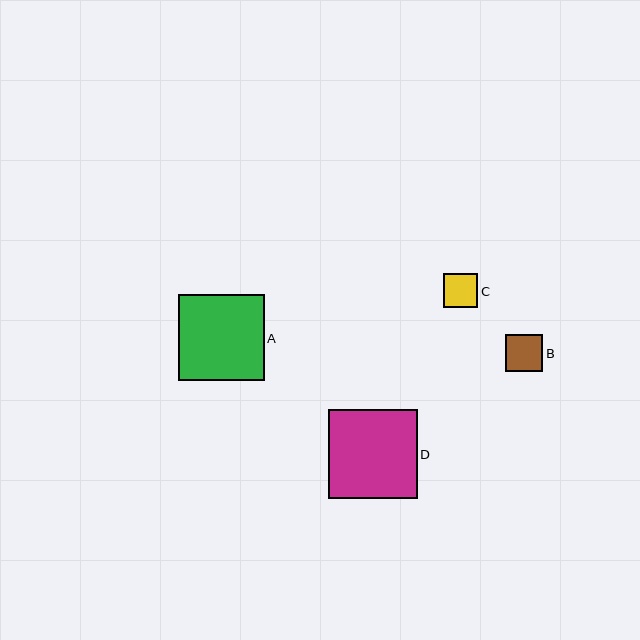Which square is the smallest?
Square C is the smallest with a size of approximately 34 pixels.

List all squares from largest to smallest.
From largest to smallest: D, A, B, C.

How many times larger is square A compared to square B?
Square A is approximately 2.3 times the size of square B.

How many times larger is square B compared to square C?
Square B is approximately 1.1 times the size of square C.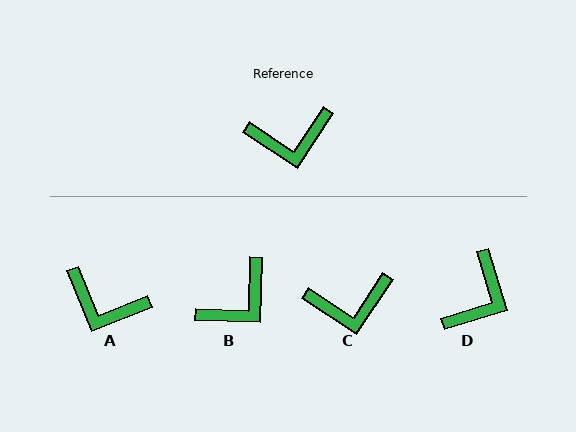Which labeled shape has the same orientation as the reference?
C.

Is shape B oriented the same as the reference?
No, it is off by about 32 degrees.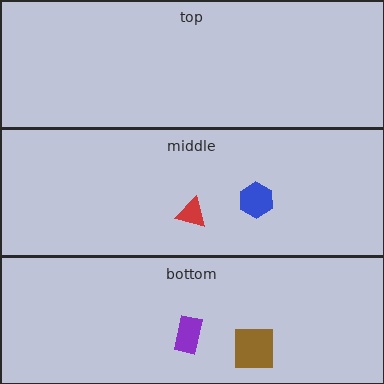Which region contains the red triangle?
The middle region.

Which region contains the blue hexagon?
The middle region.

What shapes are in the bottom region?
The brown square, the purple rectangle.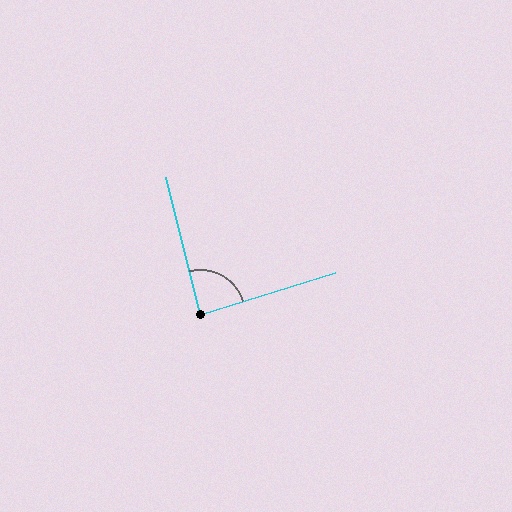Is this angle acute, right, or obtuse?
It is approximately a right angle.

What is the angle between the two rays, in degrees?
Approximately 87 degrees.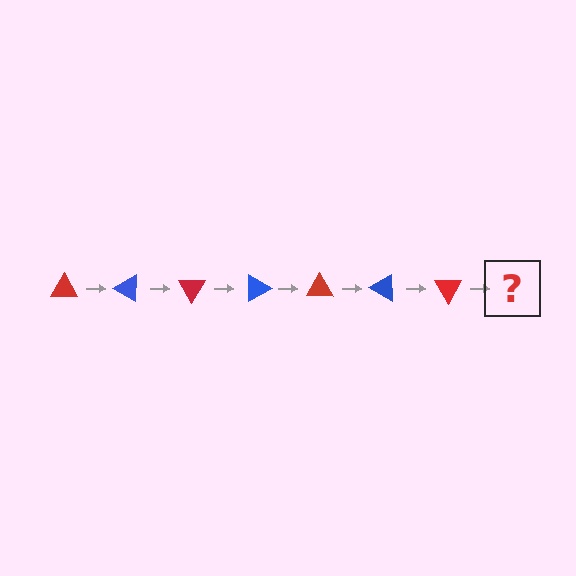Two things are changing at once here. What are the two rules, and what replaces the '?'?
The two rules are that it rotates 30 degrees each step and the color cycles through red and blue. The '?' should be a blue triangle, rotated 210 degrees from the start.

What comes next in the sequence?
The next element should be a blue triangle, rotated 210 degrees from the start.